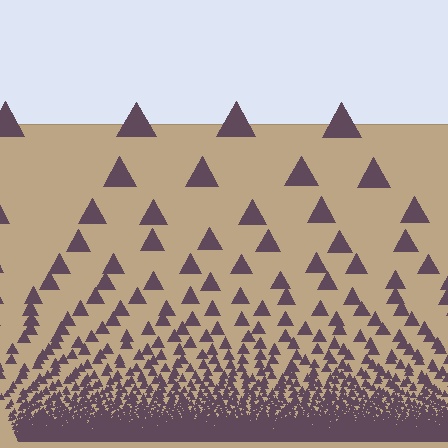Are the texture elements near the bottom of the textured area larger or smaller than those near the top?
Smaller. The gradient is inverted — elements near the bottom are smaller and denser.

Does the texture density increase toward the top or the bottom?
Density increases toward the bottom.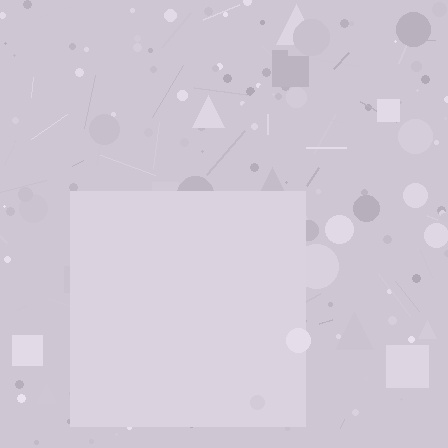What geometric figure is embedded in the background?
A square is embedded in the background.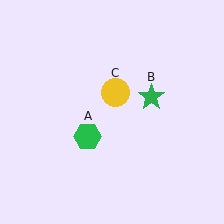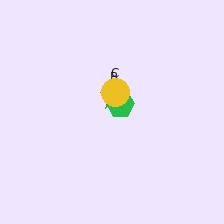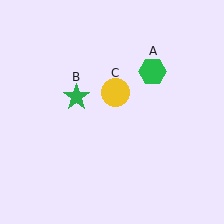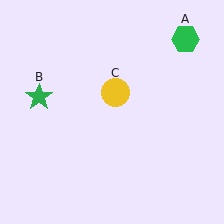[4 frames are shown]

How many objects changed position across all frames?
2 objects changed position: green hexagon (object A), green star (object B).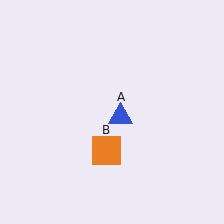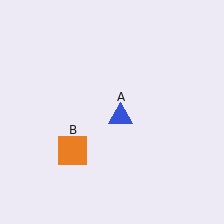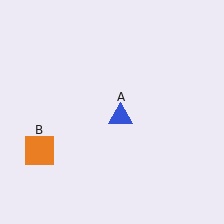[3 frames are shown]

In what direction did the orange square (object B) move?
The orange square (object B) moved left.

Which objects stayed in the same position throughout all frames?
Blue triangle (object A) remained stationary.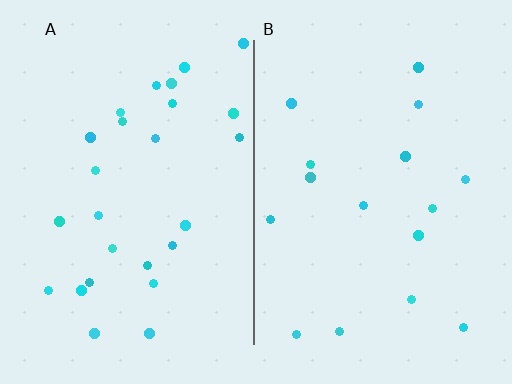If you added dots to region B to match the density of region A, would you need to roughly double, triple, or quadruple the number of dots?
Approximately double.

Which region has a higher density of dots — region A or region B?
A (the left).